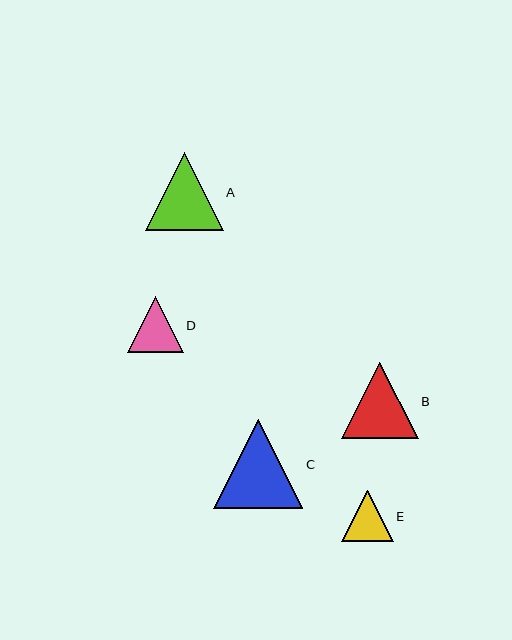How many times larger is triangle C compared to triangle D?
Triangle C is approximately 1.6 times the size of triangle D.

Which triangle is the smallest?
Triangle E is the smallest with a size of approximately 51 pixels.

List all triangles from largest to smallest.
From largest to smallest: C, A, B, D, E.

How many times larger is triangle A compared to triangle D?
Triangle A is approximately 1.4 times the size of triangle D.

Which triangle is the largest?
Triangle C is the largest with a size of approximately 89 pixels.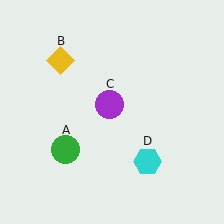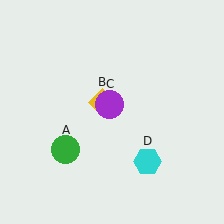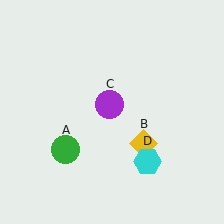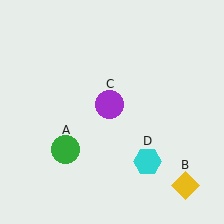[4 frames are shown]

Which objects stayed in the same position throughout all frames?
Green circle (object A) and purple circle (object C) and cyan hexagon (object D) remained stationary.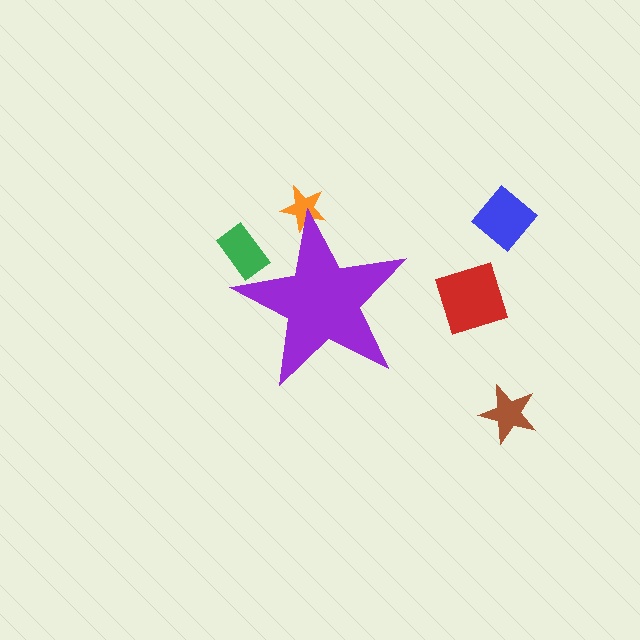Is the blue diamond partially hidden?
No, the blue diamond is fully visible.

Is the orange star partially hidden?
Yes, the orange star is partially hidden behind the purple star.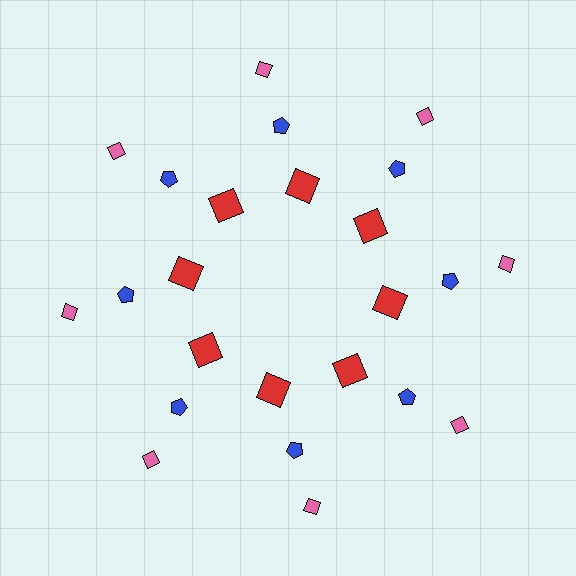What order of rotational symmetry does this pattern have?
This pattern has 8-fold rotational symmetry.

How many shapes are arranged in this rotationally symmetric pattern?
There are 24 shapes, arranged in 8 groups of 3.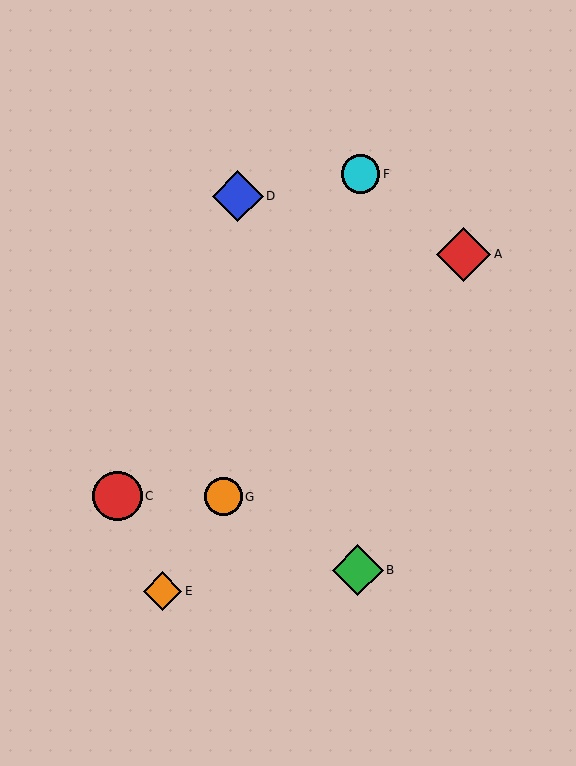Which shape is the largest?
The red diamond (labeled A) is the largest.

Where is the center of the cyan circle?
The center of the cyan circle is at (361, 174).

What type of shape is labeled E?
Shape E is an orange diamond.